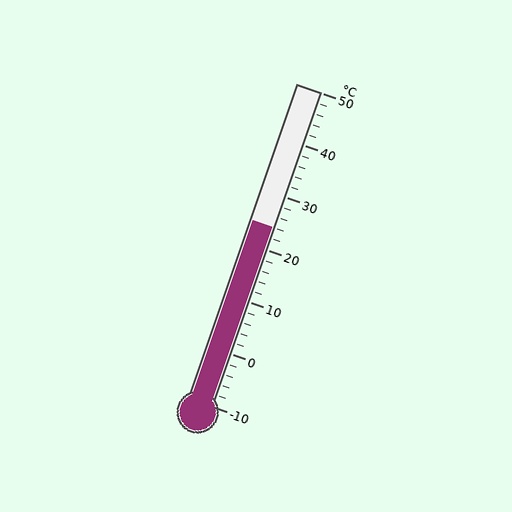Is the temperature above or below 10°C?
The temperature is above 10°C.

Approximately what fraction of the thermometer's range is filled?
The thermometer is filled to approximately 55% of its range.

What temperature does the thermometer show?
The thermometer shows approximately 24°C.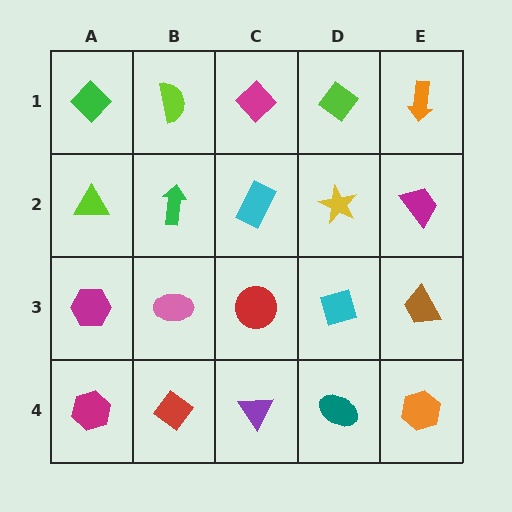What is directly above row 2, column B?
A lime semicircle.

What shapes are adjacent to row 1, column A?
A lime triangle (row 2, column A), a lime semicircle (row 1, column B).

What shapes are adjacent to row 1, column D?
A yellow star (row 2, column D), a magenta diamond (row 1, column C), an orange arrow (row 1, column E).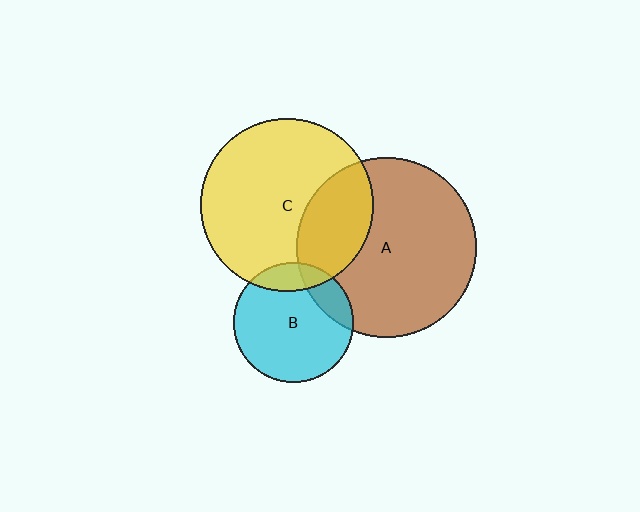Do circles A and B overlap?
Yes.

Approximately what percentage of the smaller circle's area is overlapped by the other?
Approximately 15%.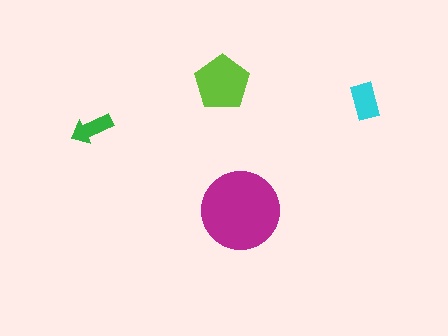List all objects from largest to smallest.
The magenta circle, the lime pentagon, the cyan rectangle, the green arrow.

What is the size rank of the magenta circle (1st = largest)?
1st.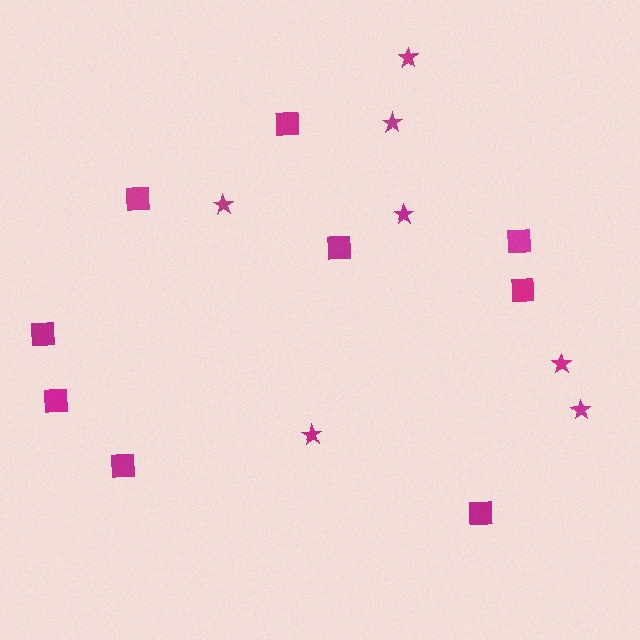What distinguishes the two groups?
There are 2 groups: one group of stars (7) and one group of squares (9).